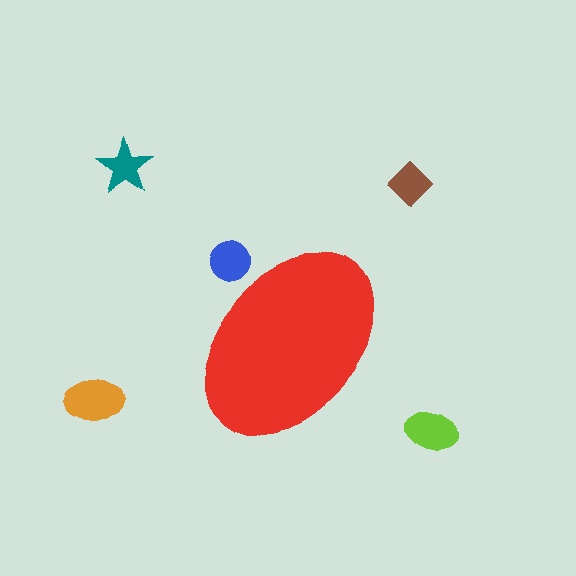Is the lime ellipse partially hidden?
No, the lime ellipse is fully visible.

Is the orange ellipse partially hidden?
No, the orange ellipse is fully visible.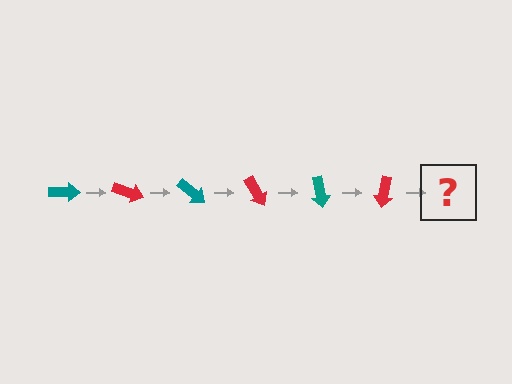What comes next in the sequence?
The next element should be a teal arrow, rotated 120 degrees from the start.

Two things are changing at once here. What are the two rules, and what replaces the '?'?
The two rules are that it rotates 20 degrees each step and the color cycles through teal and red. The '?' should be a teal arrow, rotated 120 degrees from the start.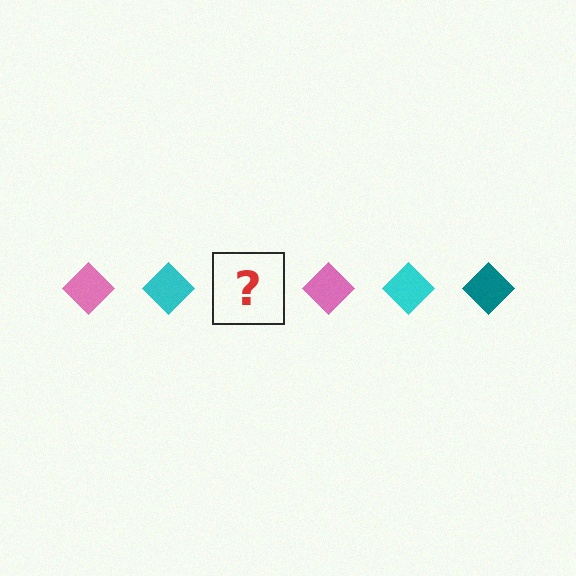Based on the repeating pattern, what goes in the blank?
The blank should be a teal diamond.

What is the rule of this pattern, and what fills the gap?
The rule is that the pattern cycles through pink, cyan, teal diamonds. The gap should be filled with a teal diamond.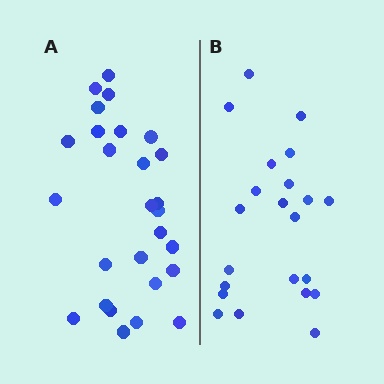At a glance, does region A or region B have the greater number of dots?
Region A (the left region) has more dots.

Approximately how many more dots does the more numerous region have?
Region A has about 5 more dots than region B.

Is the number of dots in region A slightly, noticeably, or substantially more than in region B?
Region A has only slightly more — the two regions are fairly close. The ratio is roughly 1.2 to 1.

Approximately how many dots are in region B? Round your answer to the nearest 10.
About 20 dots. (The exact count is 22, which rounds to 20.)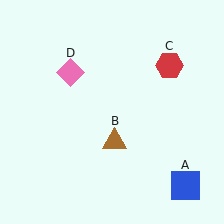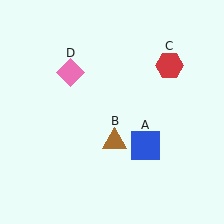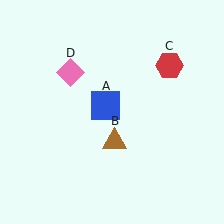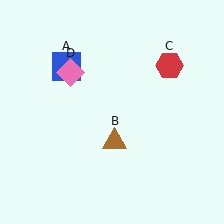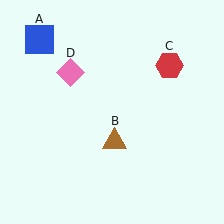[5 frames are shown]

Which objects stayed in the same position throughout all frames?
Brown triangle (object B) and red hexagon (object C) and pink diamond (object D) remained stationary.